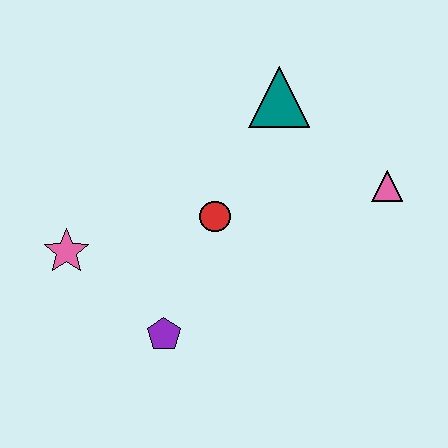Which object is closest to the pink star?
The purple pentagon is closest to the pink star.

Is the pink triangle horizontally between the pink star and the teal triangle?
No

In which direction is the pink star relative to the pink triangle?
The pink star is to the left of the pink triangle.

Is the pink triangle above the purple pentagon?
Yes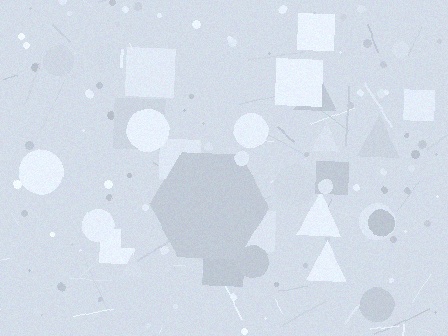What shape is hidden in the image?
A hexagon is hidden in the image.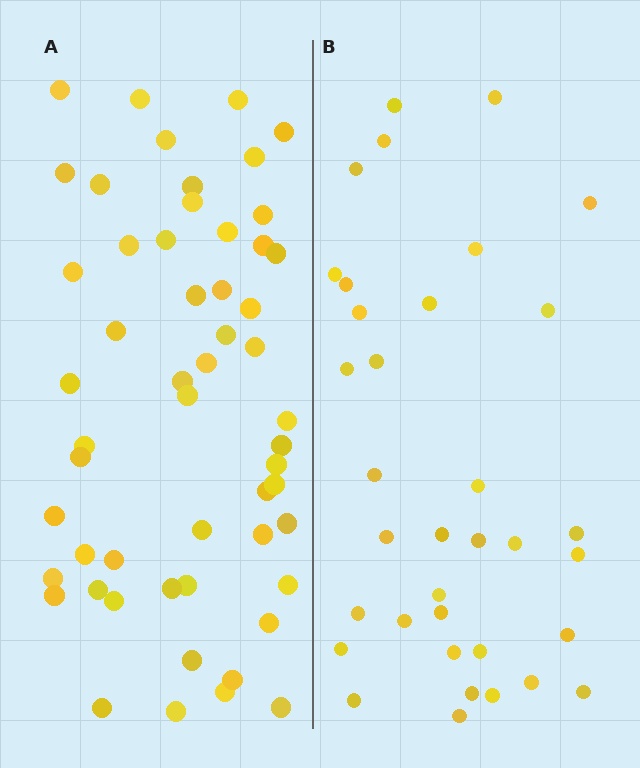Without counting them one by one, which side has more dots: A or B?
Region A (the left region) has more dots.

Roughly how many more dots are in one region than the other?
Region A has approximately 20 more dots than region B.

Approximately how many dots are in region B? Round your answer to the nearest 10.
About 40 dots. (The exact count is 35, which rounds to 40.)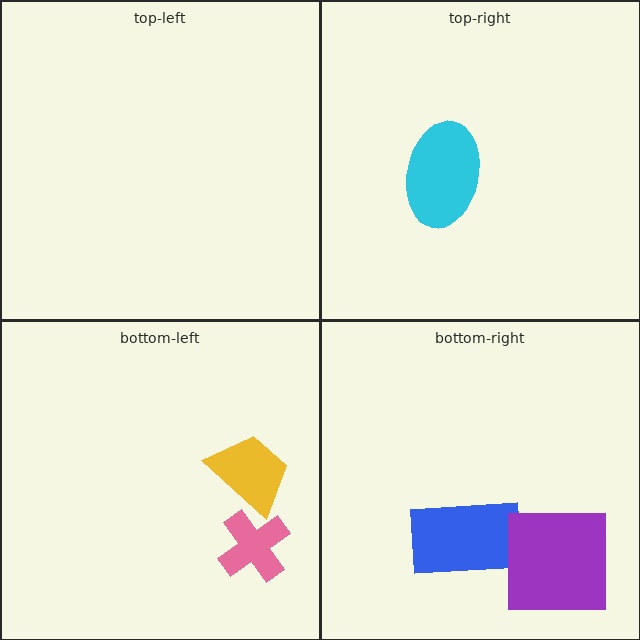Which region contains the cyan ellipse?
The top-right region.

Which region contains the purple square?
The bottom-right region.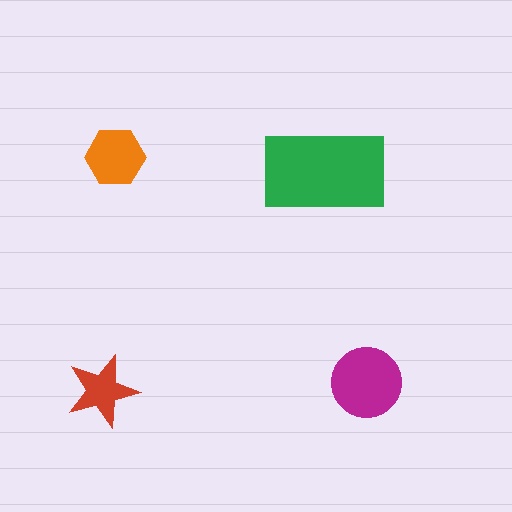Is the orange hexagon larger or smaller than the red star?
Larger.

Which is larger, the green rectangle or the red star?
The green rectangle.